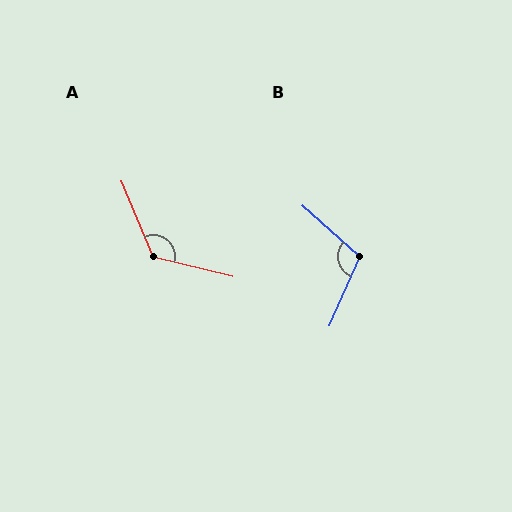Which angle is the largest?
A, at approximately 126 degrees.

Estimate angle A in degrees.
Approximately 126 degrees.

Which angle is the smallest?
B, at approximately 108 degrees.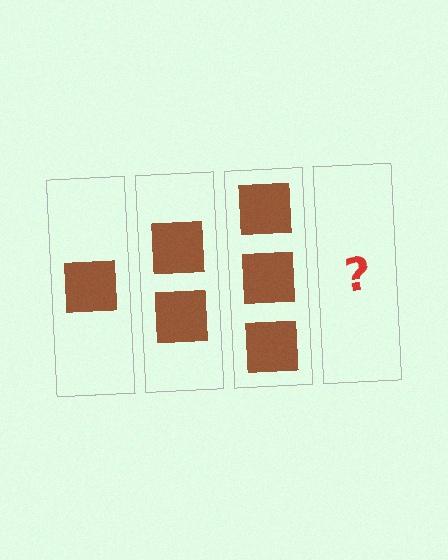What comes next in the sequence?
The next element should be 4 squares.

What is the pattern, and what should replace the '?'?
The pattern is that each step adds one more square. The '?' should be 4 squares.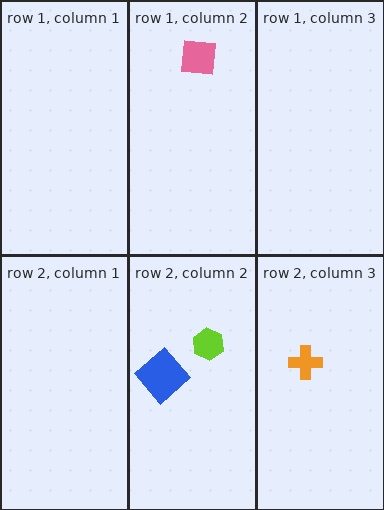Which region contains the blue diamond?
The row 2, column 2 region.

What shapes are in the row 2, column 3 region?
The orange cross.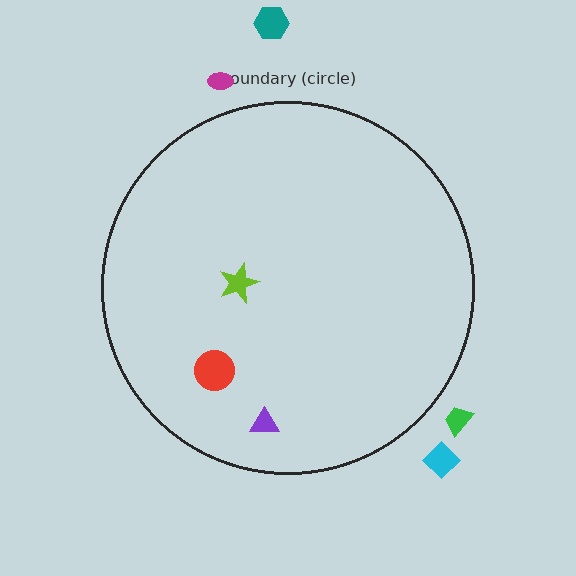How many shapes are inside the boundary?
3 inside, 4 outside.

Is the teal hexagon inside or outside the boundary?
Outside.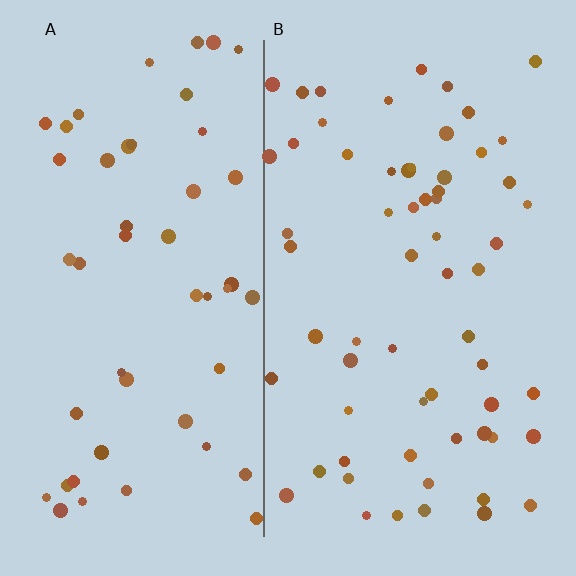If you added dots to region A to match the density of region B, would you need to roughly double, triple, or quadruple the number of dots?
Approximately double.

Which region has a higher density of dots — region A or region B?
B (the right).